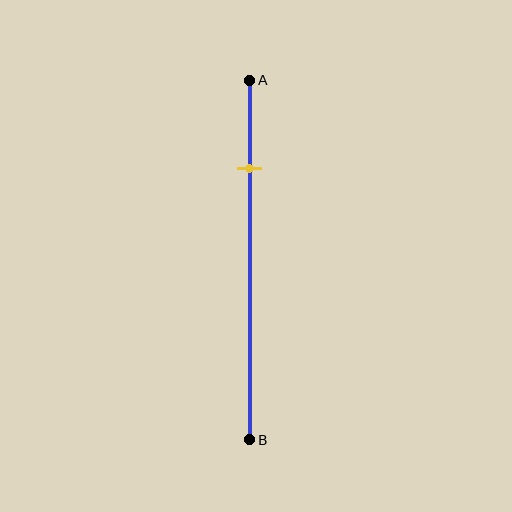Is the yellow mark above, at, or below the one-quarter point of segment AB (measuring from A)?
The yellow mark is approximately at the one-quarter point of segment AB.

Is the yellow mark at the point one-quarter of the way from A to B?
Yes, the mark is approximately at the one-quarter point.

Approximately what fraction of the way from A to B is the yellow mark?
The yellow mark is approximately 25% of the way from A to B.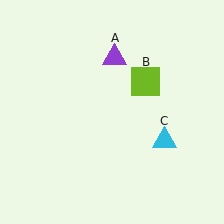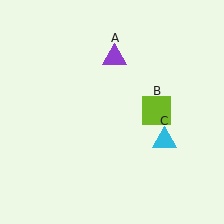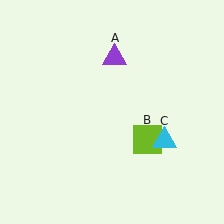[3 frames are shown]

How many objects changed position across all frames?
1 object changed position: lime square (object B).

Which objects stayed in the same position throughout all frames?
Purple triangle (object A) and cyan triangle (object C) remained stationary.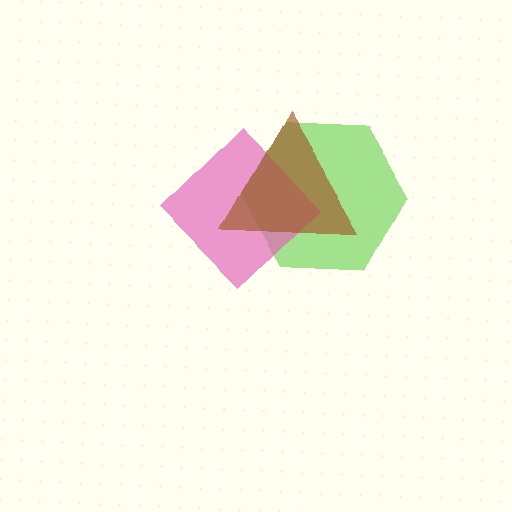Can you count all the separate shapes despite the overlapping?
Yes, there are 3 separate shapes.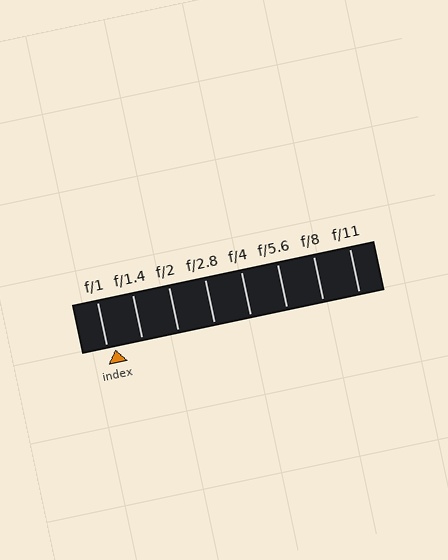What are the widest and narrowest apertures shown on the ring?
The widest aperture shown is f/1 and the narrowest is f/11.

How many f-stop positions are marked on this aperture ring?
There are 8 f-stop positions marked.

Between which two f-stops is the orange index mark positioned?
The index mark is between f/1 and f/1.4.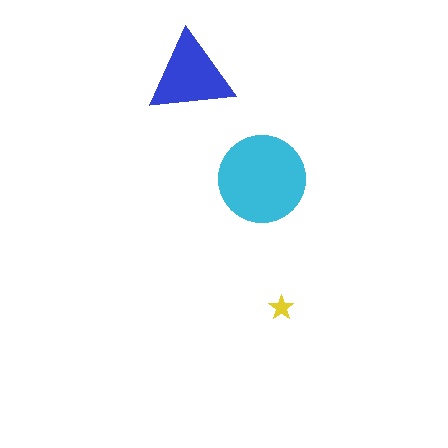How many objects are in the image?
There are 3 objects in the image.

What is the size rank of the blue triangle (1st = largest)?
2nd.